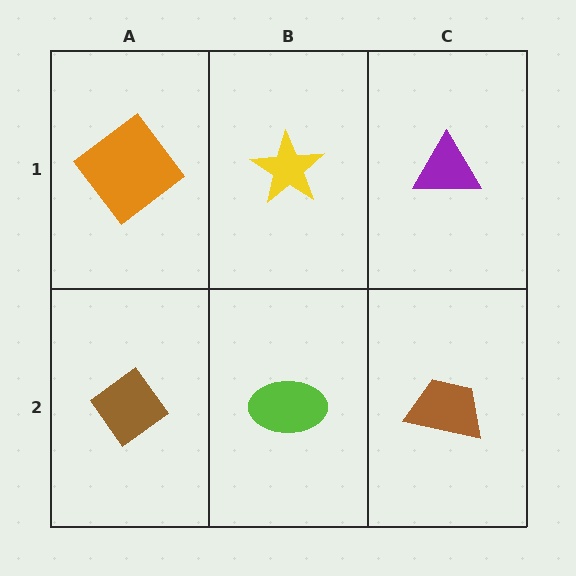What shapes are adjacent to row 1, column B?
A lime ellipse (row 2, column B), an orange diamond (row 1, column A), a purple triangle (row 1, column C).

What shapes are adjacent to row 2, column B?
A yellow star (row 1, column B), a brown diamond (row 2, column A), a brown trapezoid (row 2, column C).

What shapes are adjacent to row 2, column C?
A purple triangle (row 1, column C), a lime ellipse (row 2, column B).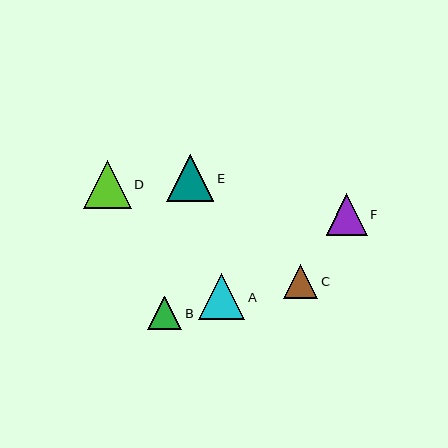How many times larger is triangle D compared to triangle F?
Triangle D is approximately 1.2 times the size of triangle F.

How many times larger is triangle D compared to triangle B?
Triangle D is approximately 1.4 times the size of triangle B.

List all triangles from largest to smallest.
From largest to smallest: D, E, A, F, C, B.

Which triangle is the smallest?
Triangle B is the smallest with a size of approximately 34 pixels.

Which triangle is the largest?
Triangle D is the largest with a size of approximately 48 pixels.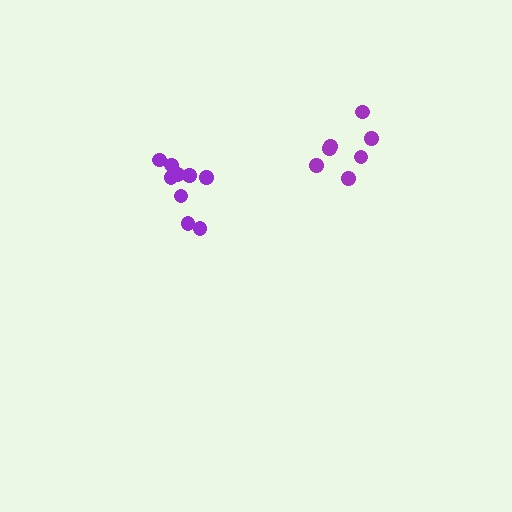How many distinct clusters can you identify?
There are 2 distinct clusters.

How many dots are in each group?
Group 1: 9 dots, Group 2: 7 dots (16 total).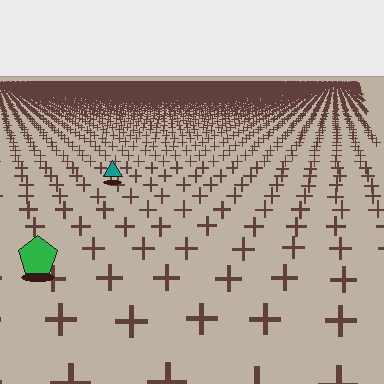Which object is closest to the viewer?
The green pentagon is closest. The texture marks near it are larger and more spread out.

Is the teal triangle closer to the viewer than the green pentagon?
No. The green pentagon is closer — you can tell from the texture gradient: the ground texture is coarser near it.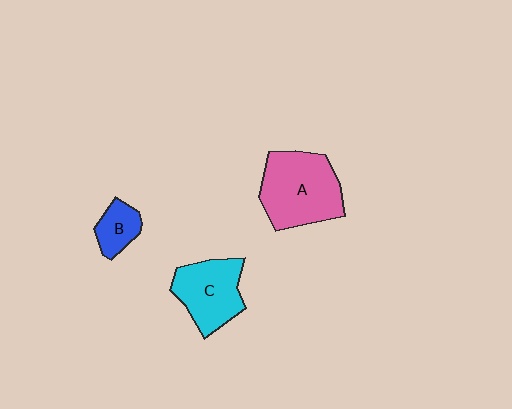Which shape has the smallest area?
Shape B (blue).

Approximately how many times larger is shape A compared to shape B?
Approximately 2.8 times.